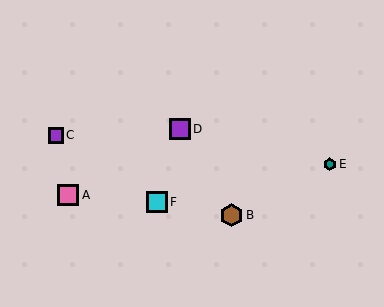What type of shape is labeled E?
Shape E is a teal hexagon.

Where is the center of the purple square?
The center of the purple square is at (56, 135).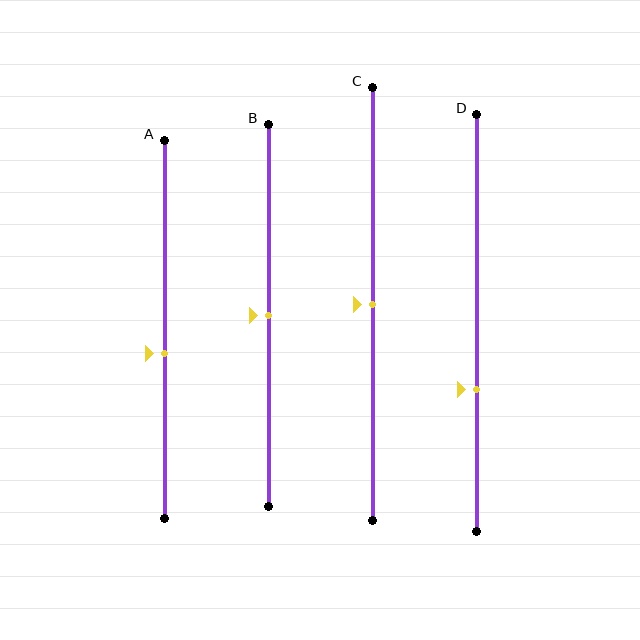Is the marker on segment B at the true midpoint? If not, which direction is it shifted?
Yes, the marker on segment B is at the true midpoint.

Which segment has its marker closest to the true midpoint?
Segment B has its marker closest to the true midpoint.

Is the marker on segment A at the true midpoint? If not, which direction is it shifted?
No, the marker on segment A is shifted downward by about 6% of the segment length.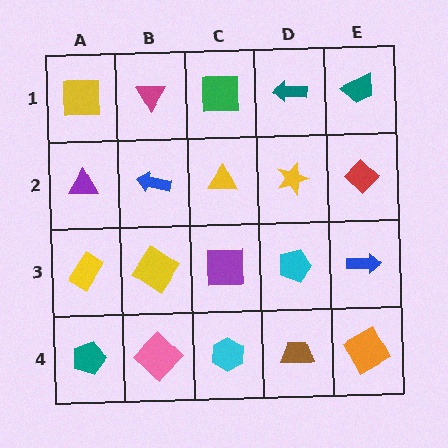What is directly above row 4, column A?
A yellow rectangle.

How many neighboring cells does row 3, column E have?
3.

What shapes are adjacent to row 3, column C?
A yellow triangle (row 2, column C), a cyan hexagon (row 4, column C), a yellow diamond (row 3, column B), a cyan pentagon (row 3, column D).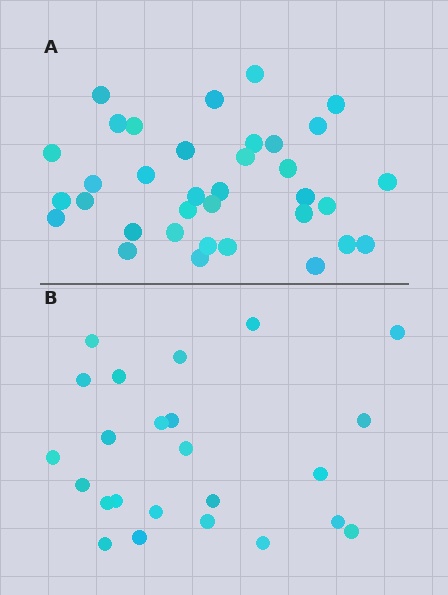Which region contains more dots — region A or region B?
Region A (the top region) has more dots.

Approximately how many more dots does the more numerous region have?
Region A has roughly 12 or so more dots than region B.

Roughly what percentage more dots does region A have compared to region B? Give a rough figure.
About 45% more.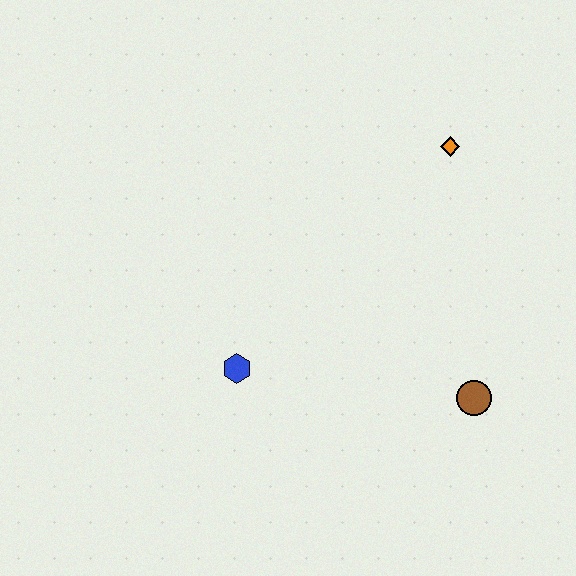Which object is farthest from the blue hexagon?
The orange diamond is farthest from the blue hexagon.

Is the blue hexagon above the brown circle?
Yes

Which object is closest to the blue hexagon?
The brown circle is closest to the blue hexagon.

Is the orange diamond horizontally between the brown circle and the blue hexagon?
Yes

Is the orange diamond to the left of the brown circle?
Yes